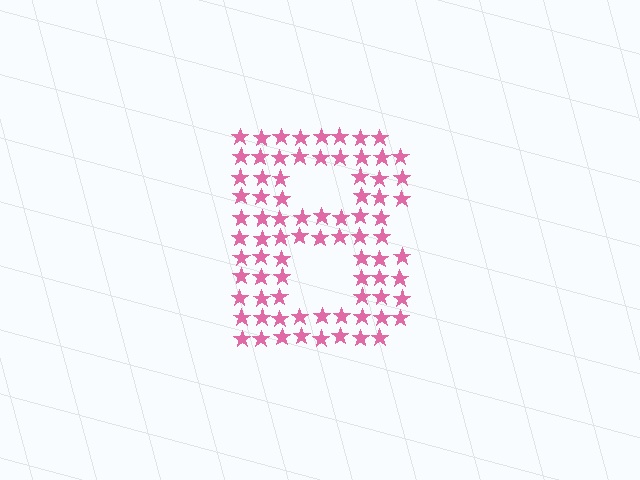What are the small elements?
The small elements are stars.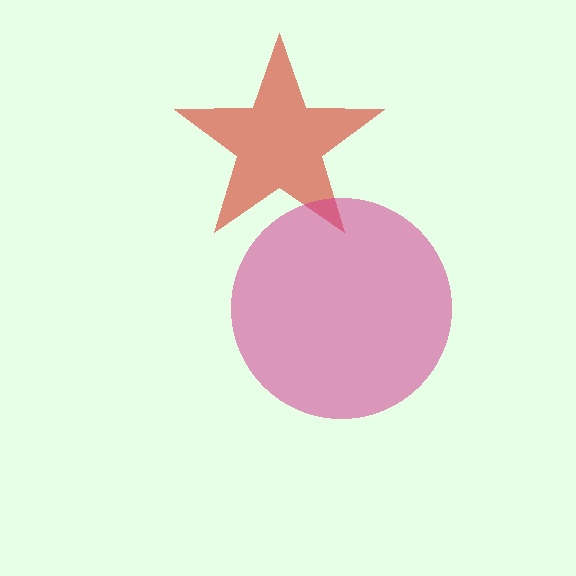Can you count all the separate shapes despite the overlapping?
Yes, there are 2 separate shapes.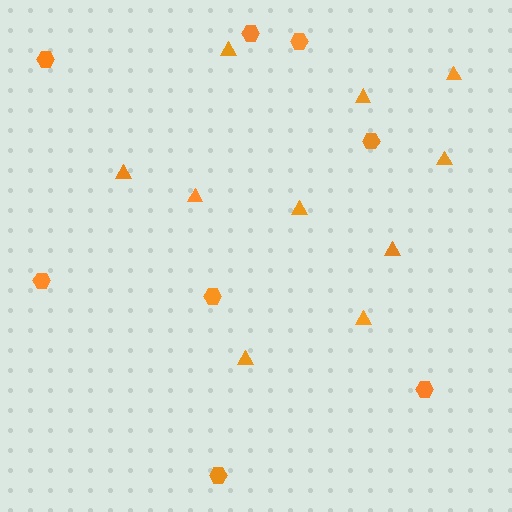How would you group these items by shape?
There are 2 groups: one group of triangles (10) and one group of hexagons (8).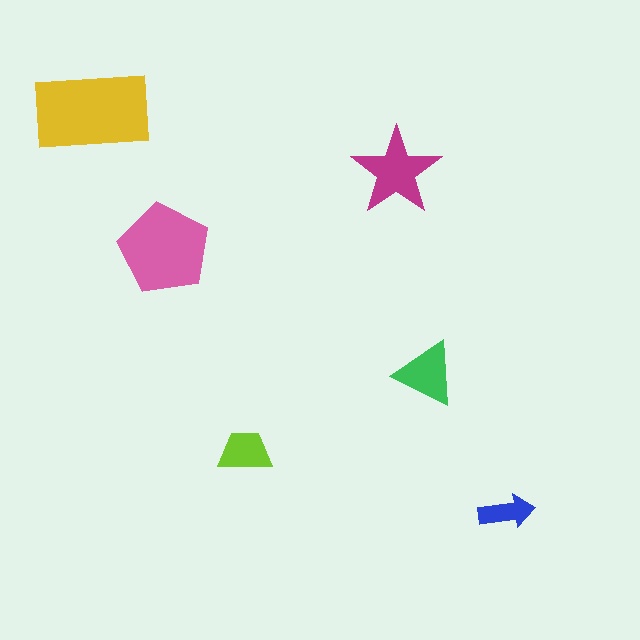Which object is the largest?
The yellow rectangle.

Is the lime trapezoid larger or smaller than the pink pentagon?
Smaller.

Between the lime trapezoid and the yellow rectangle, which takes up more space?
The yellow rectangle.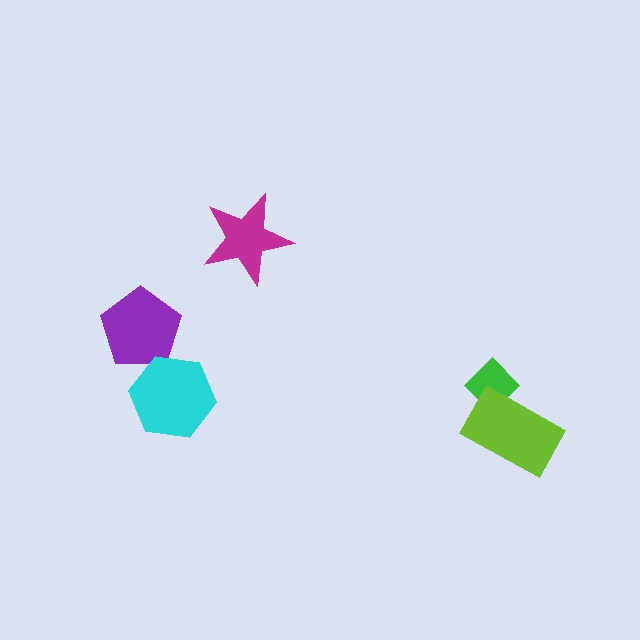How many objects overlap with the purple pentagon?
1 object overlaps with the purple pentagon.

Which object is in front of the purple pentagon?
The cyan hexagon is in front of the purple pentagon.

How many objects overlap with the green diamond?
1 object overlaps with the green diamond.